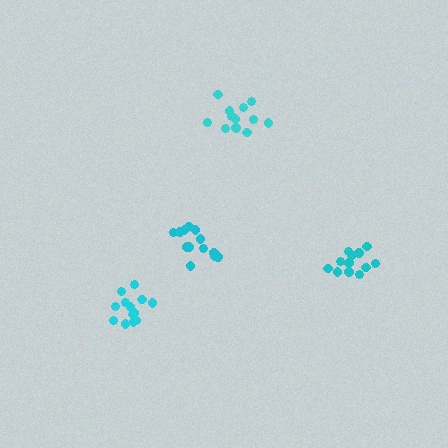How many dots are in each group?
Group 1: 12 dots, Group 2: 12 dots, Group 3: 13 dots, Group 4: 13 dots (50 total).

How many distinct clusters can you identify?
There are 4 distinct clusters.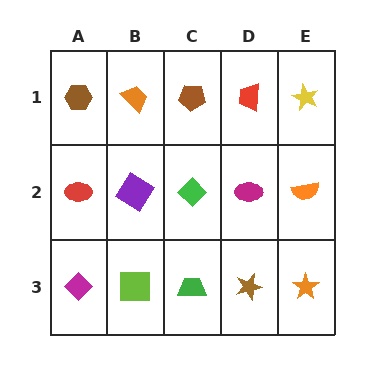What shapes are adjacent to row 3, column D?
A magenta ellipse (row 2, column D), a green trapezoid (row 3, column C), an orange star (row 3, column E).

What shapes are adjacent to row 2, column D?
A red trapezoid (row 1, column D), a brown star (row 3, column D), a green diamond (row 2, column C), an orange semicircle (row 2, column E).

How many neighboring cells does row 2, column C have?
4.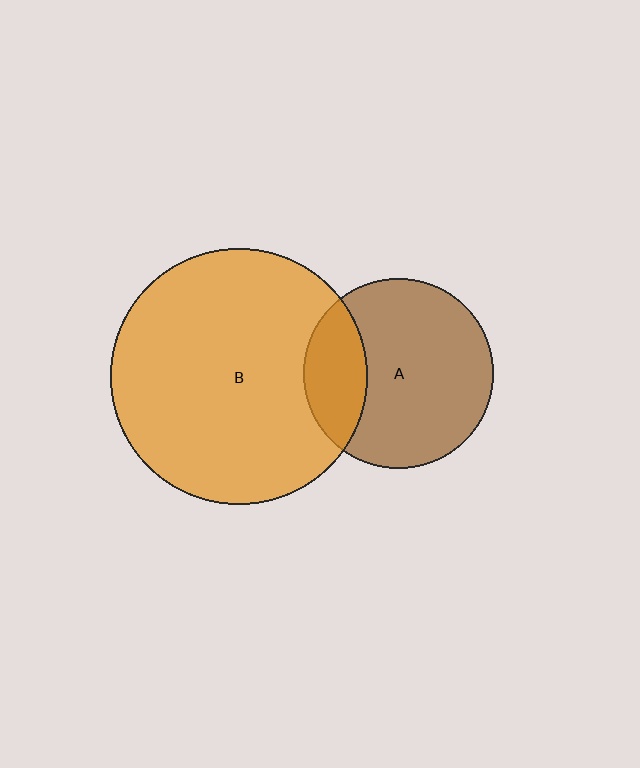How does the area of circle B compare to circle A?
Approximately 1.8 times.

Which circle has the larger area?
Circle B (orange).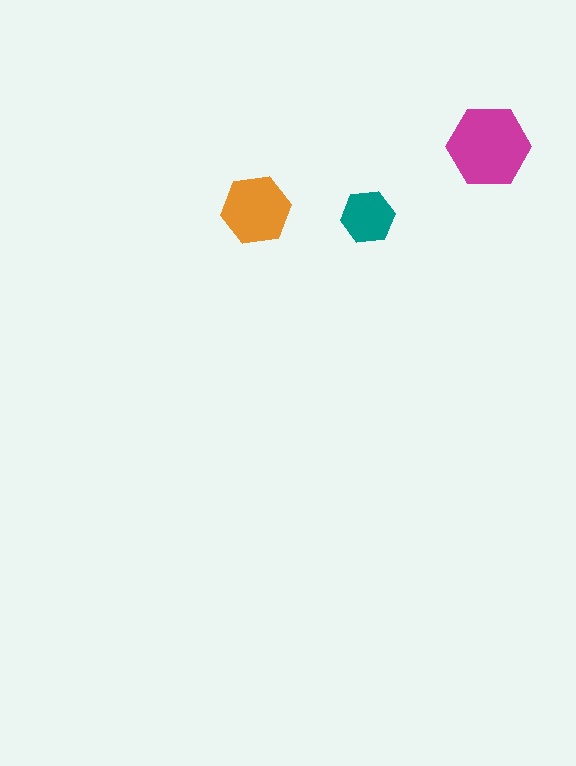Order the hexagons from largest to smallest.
the magenta one, the orange one, the teal one.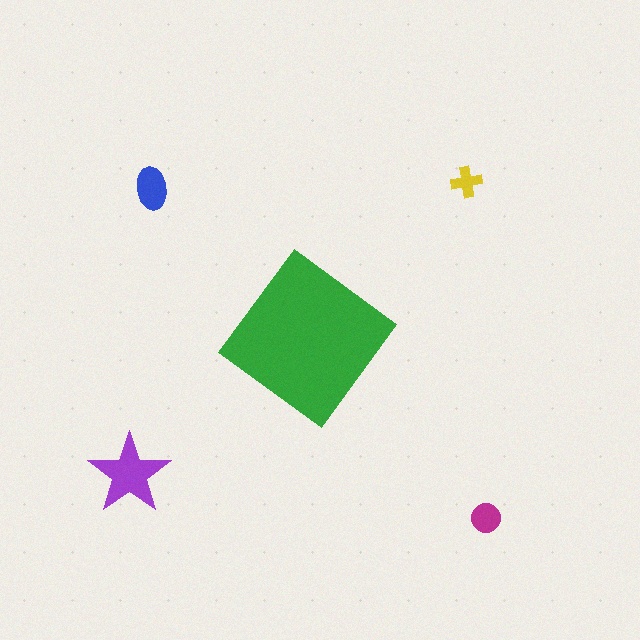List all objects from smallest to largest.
The yellow cross, the magenta circle, the blue ellipse, the purple star, the green diamond.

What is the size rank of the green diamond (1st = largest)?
1st.